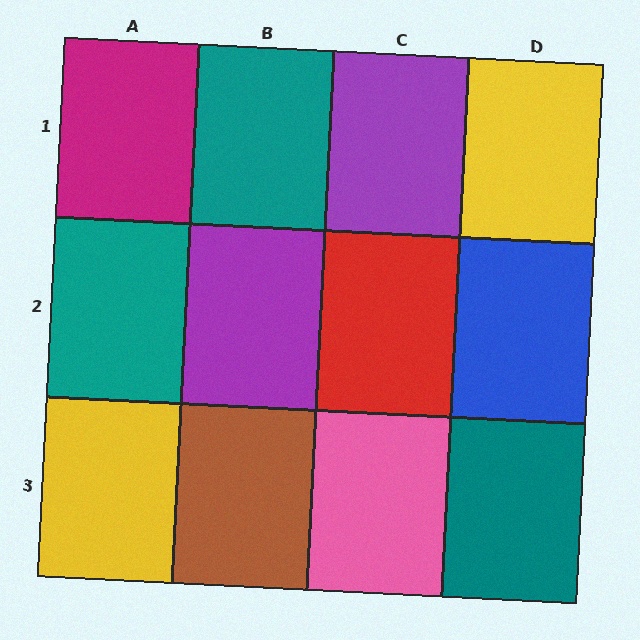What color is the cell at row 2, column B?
Purple.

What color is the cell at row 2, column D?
Blue.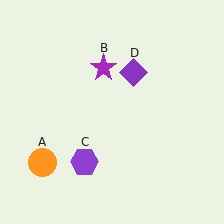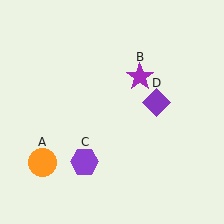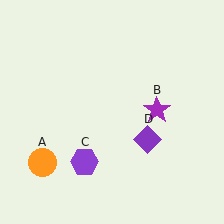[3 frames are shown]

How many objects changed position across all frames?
2 objects changed position: purple star (object B), purple diamond (object D).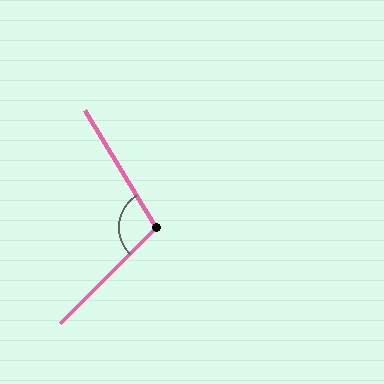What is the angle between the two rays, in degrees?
Approximately 104 degrees.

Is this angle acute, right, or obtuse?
It is obtuse.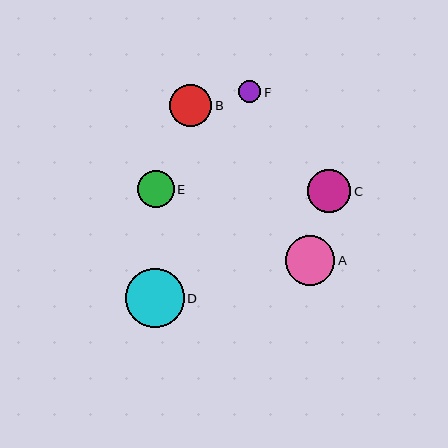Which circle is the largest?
Circle D is the largest with a size of approximately 59 pixels.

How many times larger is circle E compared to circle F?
Circle E is approximately 1.7 times the size of circle F.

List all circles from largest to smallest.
From largest to smallest: D, A, B, C, E, F.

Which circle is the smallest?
Circle F is the smallest with a size of approximately 22 pixels.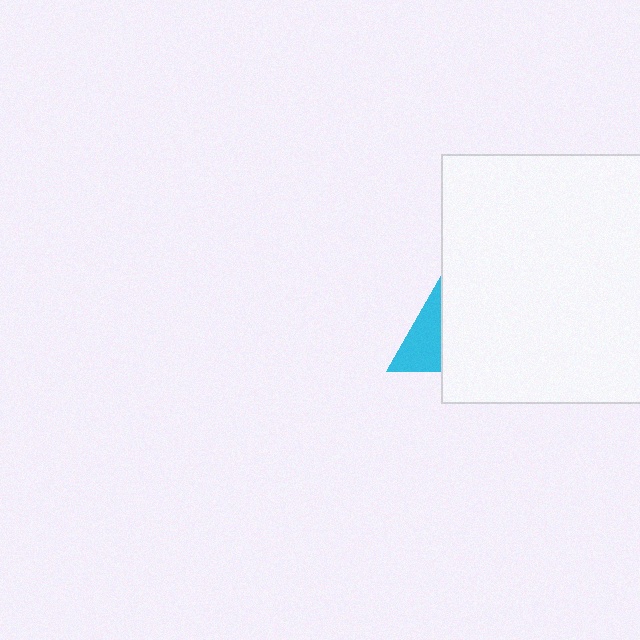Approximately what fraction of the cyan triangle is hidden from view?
Roughly 63% of the cyan triangle is hidden behind the white square.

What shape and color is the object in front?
The object in front is a white square.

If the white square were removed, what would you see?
You would see the complete cyan triangle.